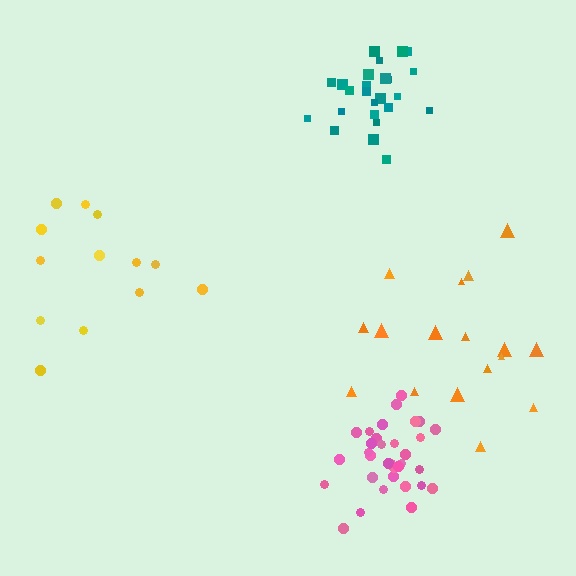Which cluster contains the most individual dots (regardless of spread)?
Pink (34).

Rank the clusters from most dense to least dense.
pink, teal, orange, yellow.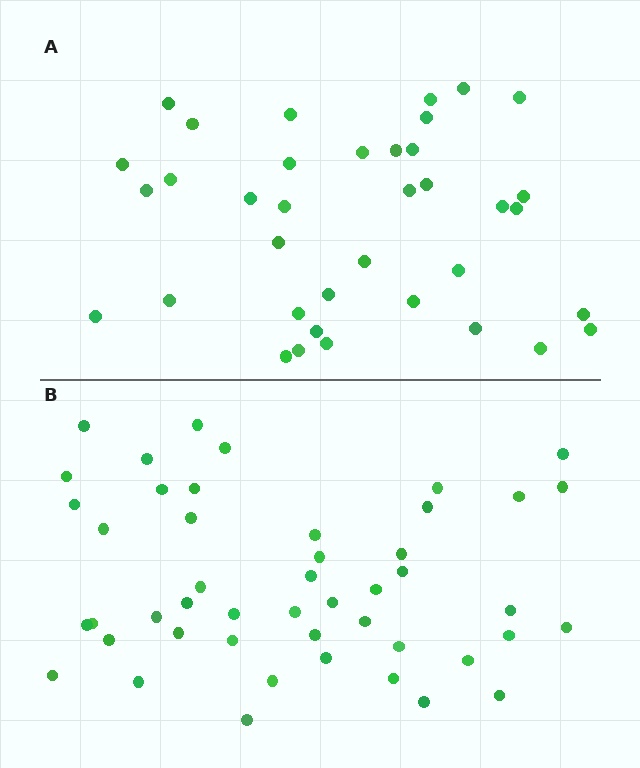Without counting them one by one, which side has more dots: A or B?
Region B (the bottom region) has more dots.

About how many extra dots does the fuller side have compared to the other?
Region B has roughly 10 or so more dots than region A.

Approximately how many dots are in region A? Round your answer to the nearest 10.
About 40 dots. (The exact count is 37, which rounds to 40.)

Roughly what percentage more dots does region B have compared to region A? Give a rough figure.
About 25% more.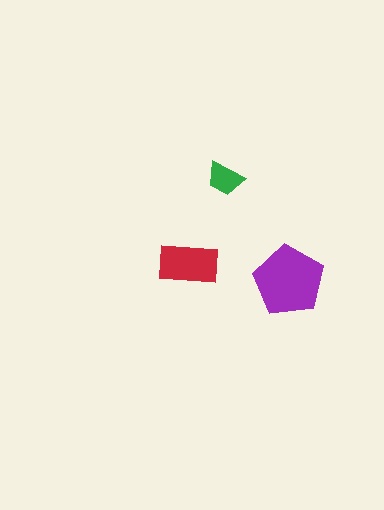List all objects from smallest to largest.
The green trapezoid, the red rectangle, the purple pentagon.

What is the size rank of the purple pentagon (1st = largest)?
1st.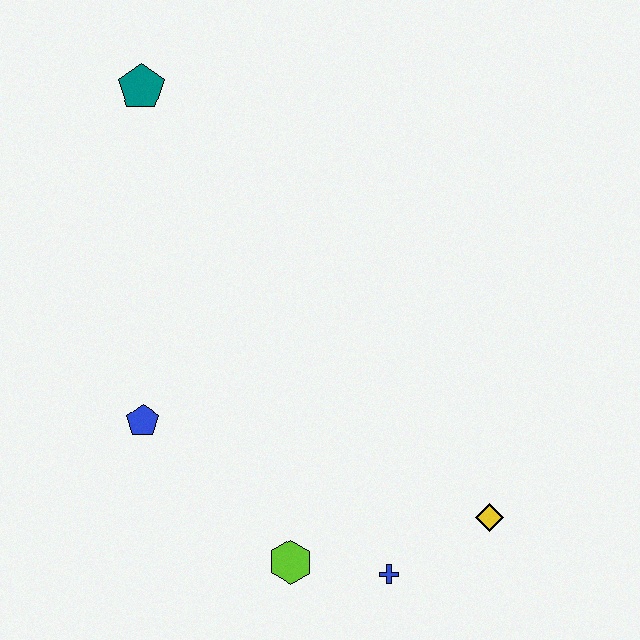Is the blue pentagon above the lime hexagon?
Yes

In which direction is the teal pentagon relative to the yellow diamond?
The teal pentagon is above the yellow diamond.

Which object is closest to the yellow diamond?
The blue cross is closest to the yellow diamond.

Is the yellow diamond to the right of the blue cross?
Yes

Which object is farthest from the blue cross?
The teal pentagon is farthest from the blue cross.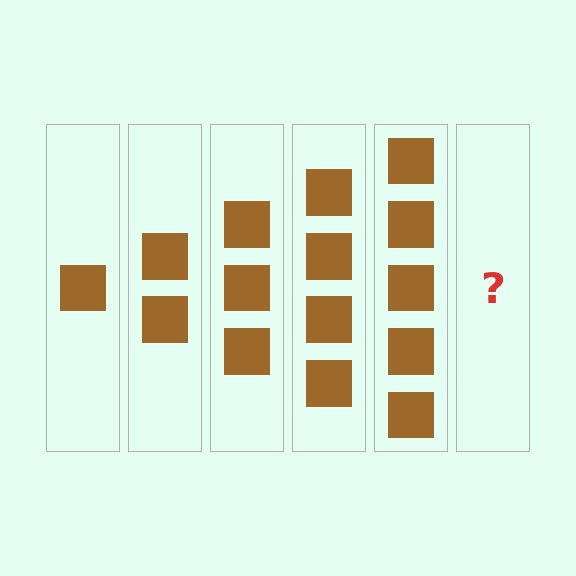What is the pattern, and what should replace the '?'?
The pattern is that each step adds one more square. The '?' should be 6 squares.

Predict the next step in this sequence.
The next step is 6 squares.